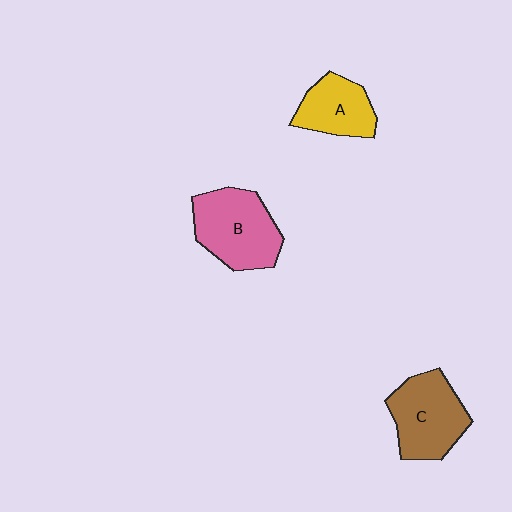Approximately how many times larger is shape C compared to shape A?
Approximately 1.4 times.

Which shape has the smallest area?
Shape A (yellow).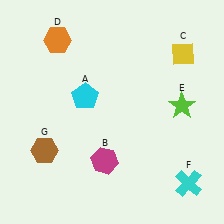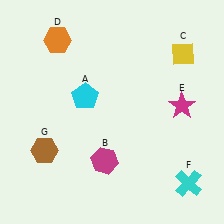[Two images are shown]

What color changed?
The star (E) changed from lime in Image 1 to magenta in Image 2.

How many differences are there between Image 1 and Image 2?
There is 1 difference between the two images.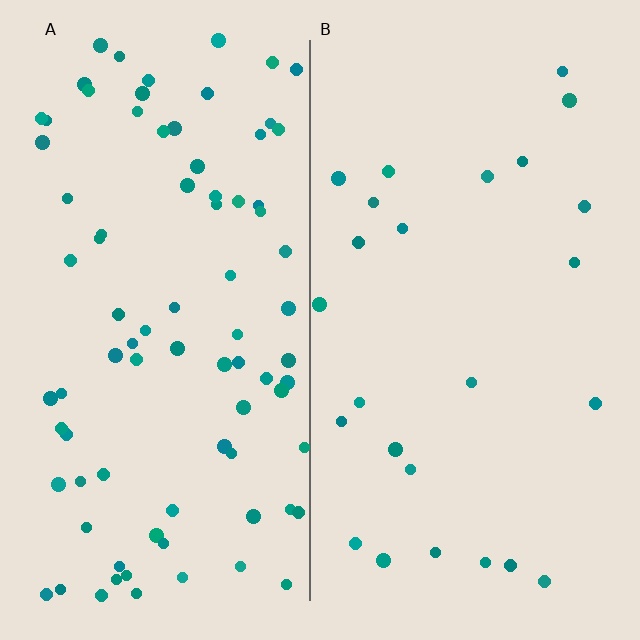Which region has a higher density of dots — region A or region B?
A (the left).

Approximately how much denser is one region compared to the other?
Approximately 3.4× — region A over region B.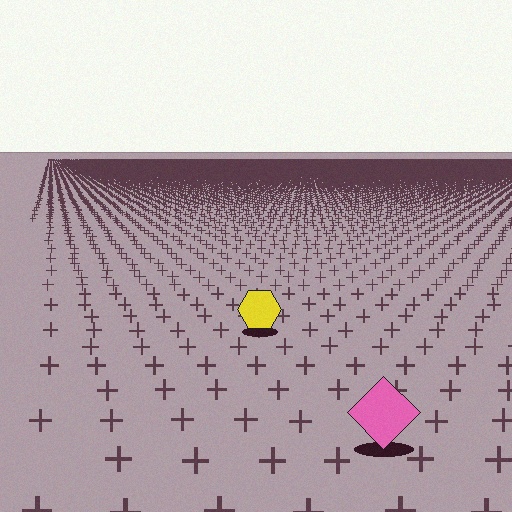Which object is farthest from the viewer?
The yellow hexagon is farthest from the viewer. It appears smaller and the ground texture around it is denser.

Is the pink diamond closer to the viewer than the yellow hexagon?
Yes. The pink diamond is closer — you can tell from the texture gradient: the ground texture is coarser near it.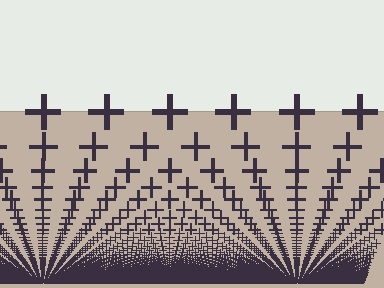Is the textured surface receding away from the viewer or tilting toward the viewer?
The surface appears to tilt toward the viewer. Texture elements get larger and sparser toward the top.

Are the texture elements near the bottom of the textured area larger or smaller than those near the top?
Smaller. The gradient is inverted — elements near the bottom are smaller and denser.